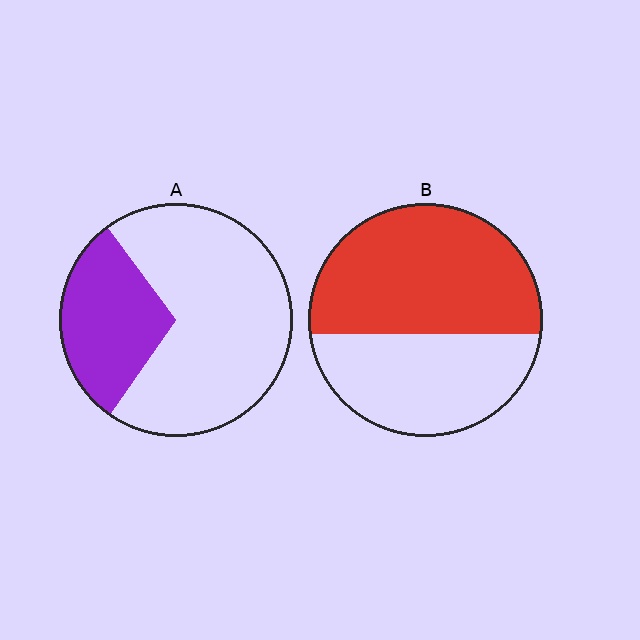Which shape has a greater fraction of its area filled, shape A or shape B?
Shape B.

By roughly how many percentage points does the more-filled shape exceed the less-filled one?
By roughly 25 percentage points (B over A).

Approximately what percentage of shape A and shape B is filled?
A is approximately 30% and B is approximately 60%.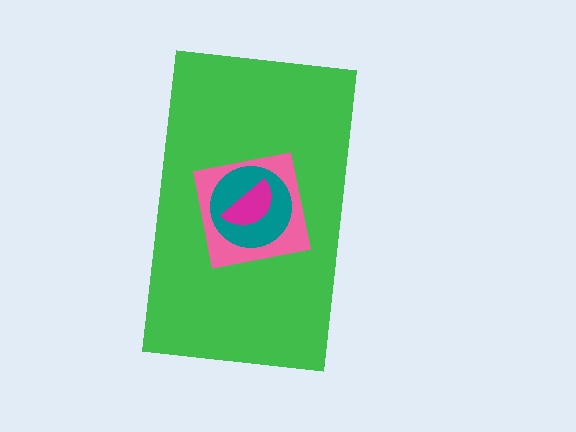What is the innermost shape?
The magenta semicircle.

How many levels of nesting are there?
4.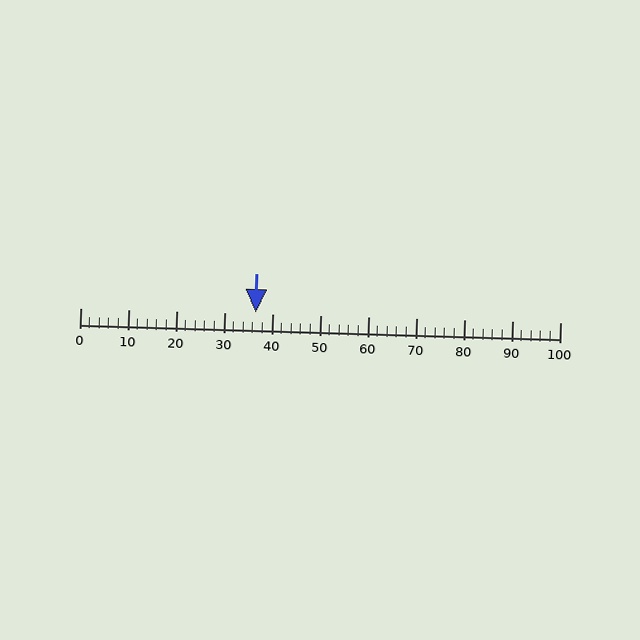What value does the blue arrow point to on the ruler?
The blue arrow points to approximately 37.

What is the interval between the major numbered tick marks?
The major tick marks are spaced 10 units apart.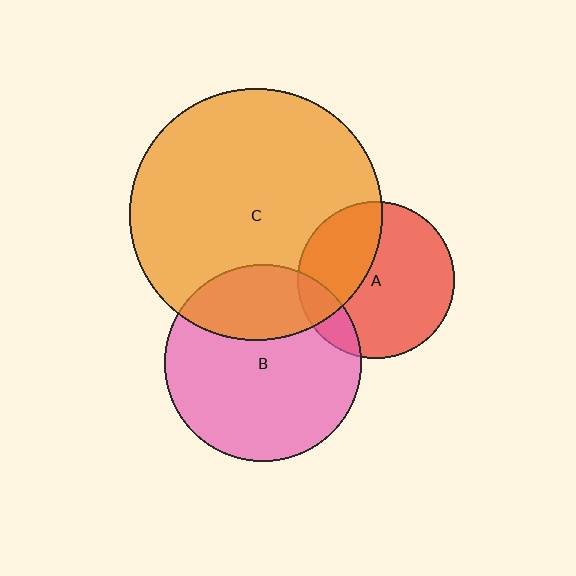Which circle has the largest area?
Circle C (orange).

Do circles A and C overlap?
Yes.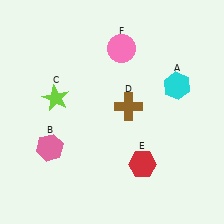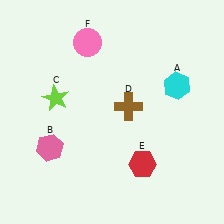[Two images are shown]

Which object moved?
The pink circle (F) moved left.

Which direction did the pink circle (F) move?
The pink circle (F) moved left.